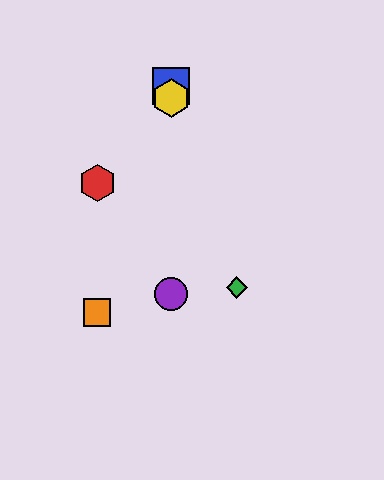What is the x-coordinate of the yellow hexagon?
The yellow hexagon is at x≈171.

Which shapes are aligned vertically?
The blue square, the yellow hexagon, the purple circle are aligned vertically.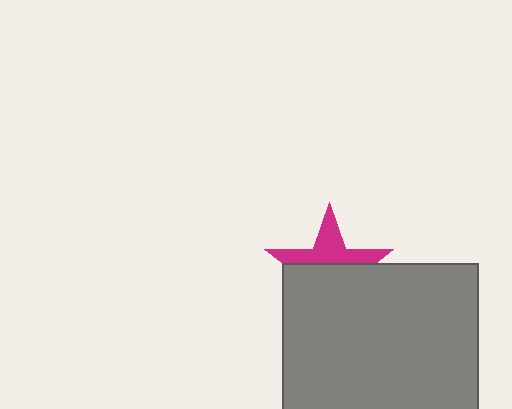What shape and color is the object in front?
The object in front is a gray square.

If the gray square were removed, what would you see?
You would see the complete magenta star.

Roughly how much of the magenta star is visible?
A small part of it is visible (roughly 43%).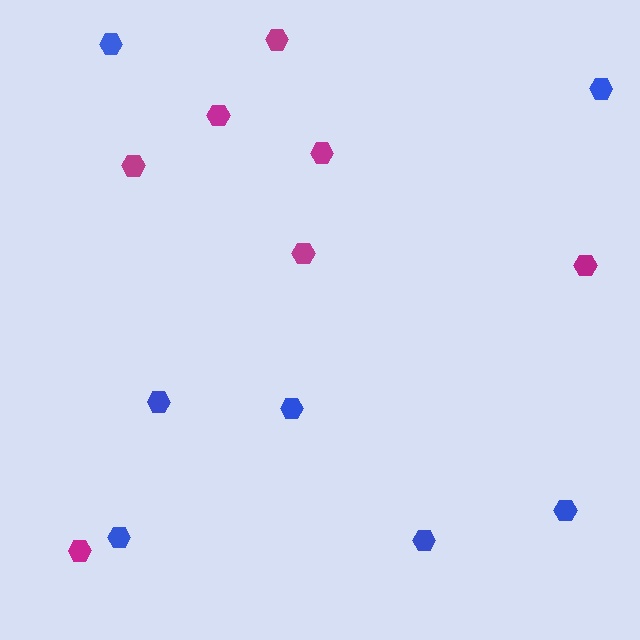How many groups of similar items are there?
There are 2 groups: one group of magenta hexagons (7) and one group of blue hexagons (7).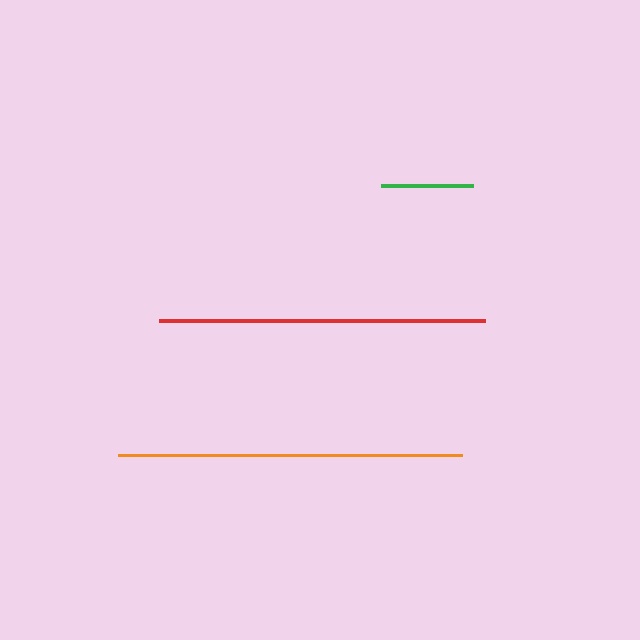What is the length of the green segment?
The green segment is approximately 92 pixels long.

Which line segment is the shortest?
The green line is the shortest at approximately 92 pixels.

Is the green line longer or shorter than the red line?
The red line is longer than the green line.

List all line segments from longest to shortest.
From longest to shortest: orange, red, green.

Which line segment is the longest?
The orange line is the longest at approximately 344 pixels.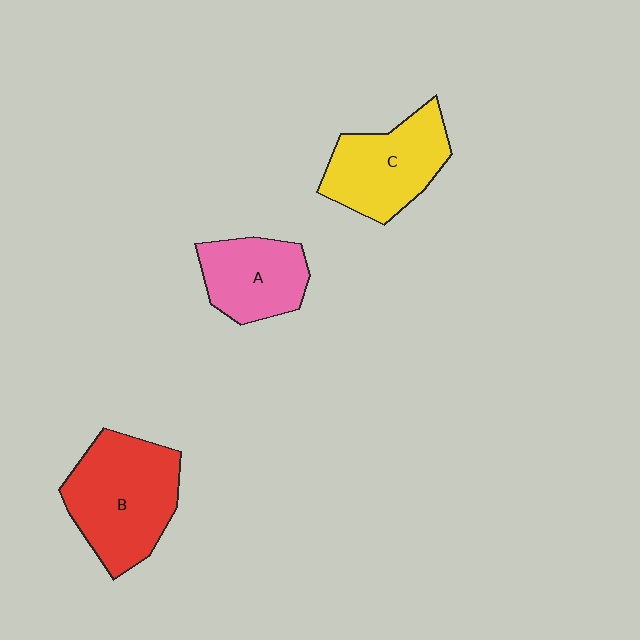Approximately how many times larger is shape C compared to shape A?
Approximately 1.2 times.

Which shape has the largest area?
Shape B (red).